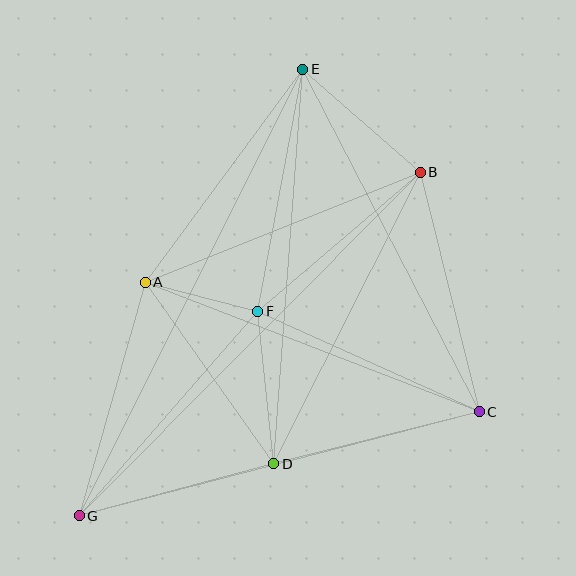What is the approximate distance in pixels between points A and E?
The distance between A and E is approximately 265 pixels.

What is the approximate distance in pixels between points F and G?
The distance between F and G is approximately 272 pixels.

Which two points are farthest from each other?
Points E and G are farthest from each other.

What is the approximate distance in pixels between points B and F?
The distance between B and F is approximately 214 pixels.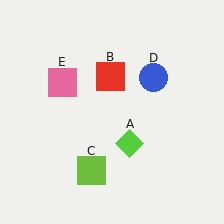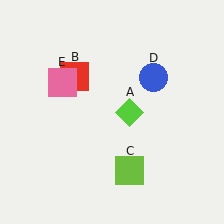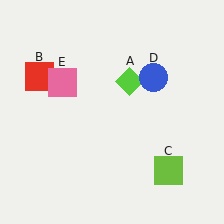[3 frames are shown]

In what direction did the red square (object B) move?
The red square (object B) moved left.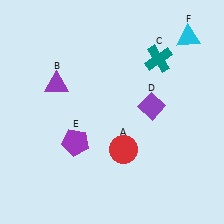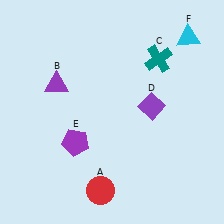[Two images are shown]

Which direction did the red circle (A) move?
The red circle (A) moved down.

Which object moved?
The red circle (A) moved down.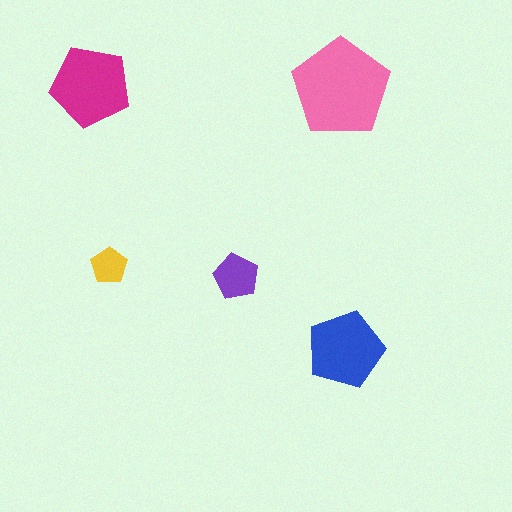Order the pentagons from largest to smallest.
the pink one, the magenta one, the blue one, the purple one, the yellow one.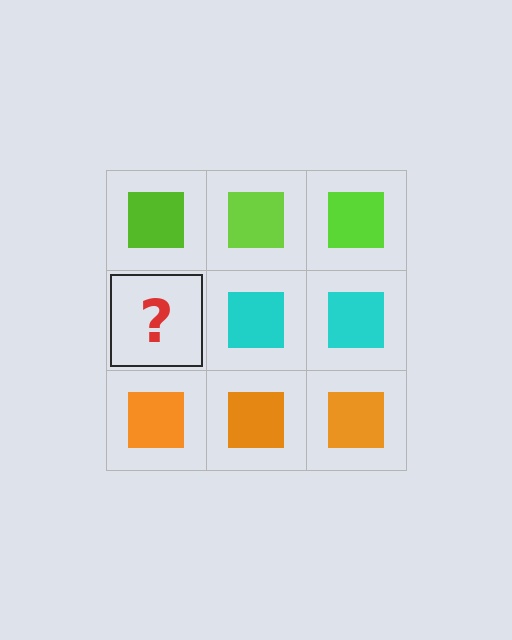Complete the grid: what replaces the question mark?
The question mark should be replaced with a cyan square.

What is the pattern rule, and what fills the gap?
The rule is that each row has a consistent color. The gap should be filled with a cyan square.